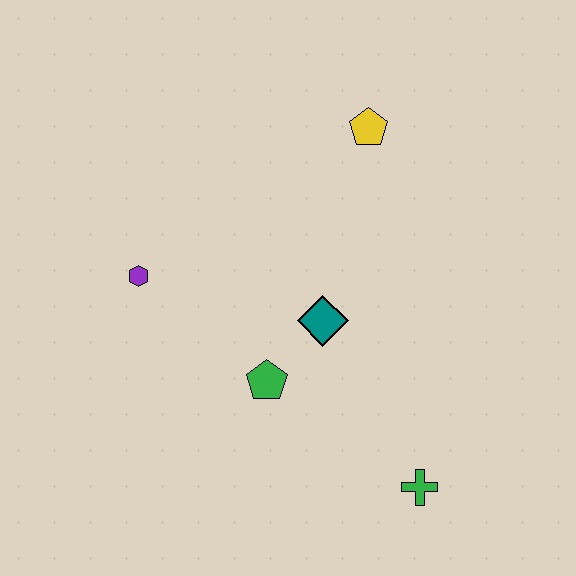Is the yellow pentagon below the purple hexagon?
No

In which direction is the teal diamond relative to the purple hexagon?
The teal diamond is to the right of the purple hexagon.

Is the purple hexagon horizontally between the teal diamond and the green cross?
No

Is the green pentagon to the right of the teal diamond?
No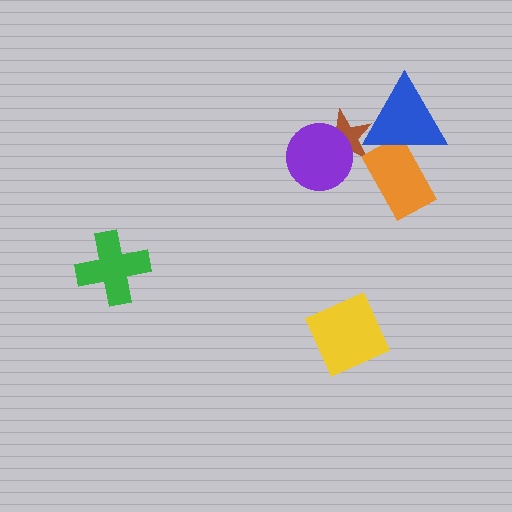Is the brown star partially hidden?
Yes, it is partially covered by another shape.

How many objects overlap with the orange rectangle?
1 object overlaps with the orange rectangle.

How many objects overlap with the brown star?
2 objects overlap with the brown star.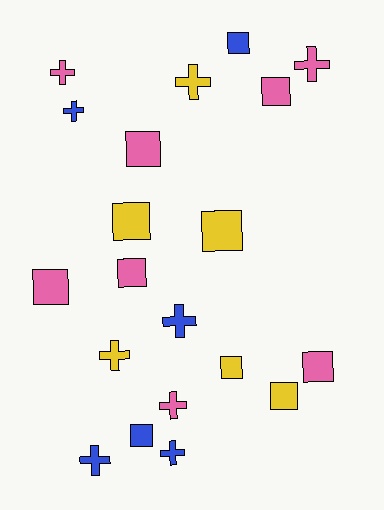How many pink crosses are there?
There are 3 pink crosses.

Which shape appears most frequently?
Square, with 11 objects.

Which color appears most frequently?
Pink, with 8 objects.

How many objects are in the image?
There are 20 objects.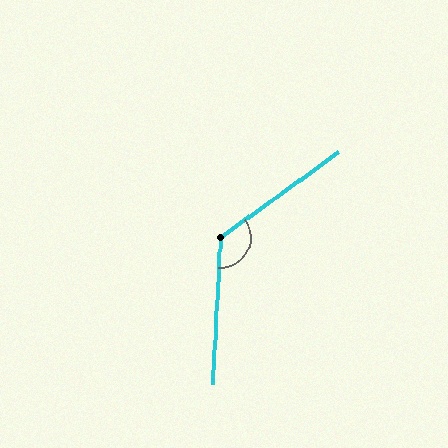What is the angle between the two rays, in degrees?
Approximately 129 degrees.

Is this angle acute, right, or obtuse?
It is obtuse.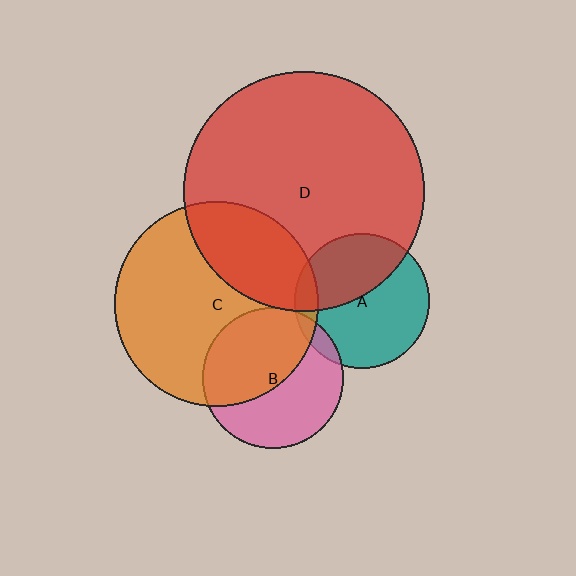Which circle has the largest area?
Circle D (red).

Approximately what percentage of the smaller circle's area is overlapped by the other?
Approximately 10%.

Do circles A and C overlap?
Yes.